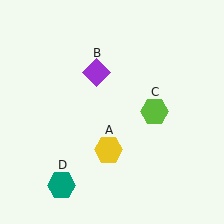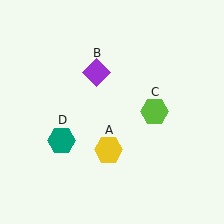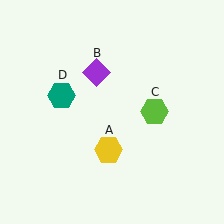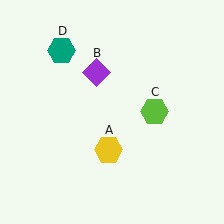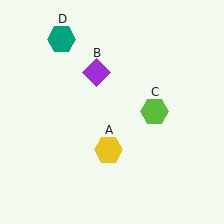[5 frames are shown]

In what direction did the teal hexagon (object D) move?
The teal hexagon (object D) moved up.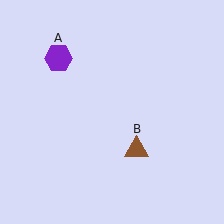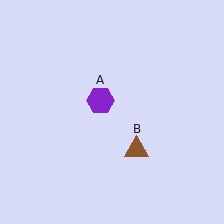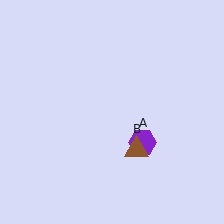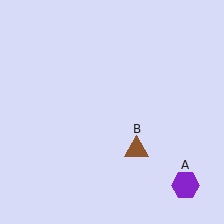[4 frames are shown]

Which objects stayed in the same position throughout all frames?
Brown triangle (object B) remained stationary.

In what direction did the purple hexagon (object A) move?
The purple hexagon (object A) moved down and to the right.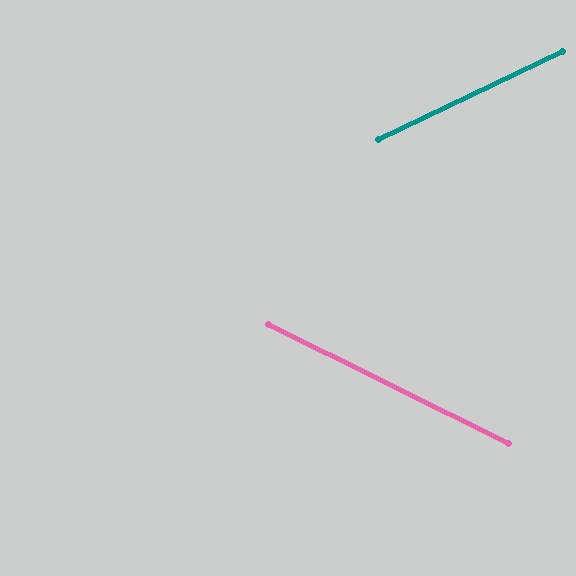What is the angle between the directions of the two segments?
Approximately 52 degrees.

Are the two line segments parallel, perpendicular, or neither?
Neither parallel nor perpendicular — they differ by about 52°.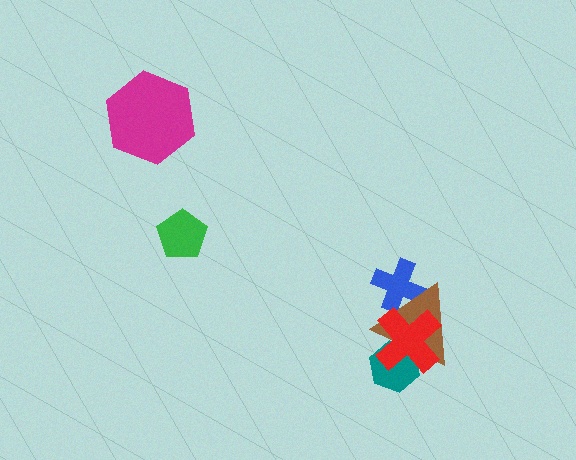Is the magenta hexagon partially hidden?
No, no other shape covers it.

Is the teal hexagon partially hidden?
Yes, it is partially covered by another shape.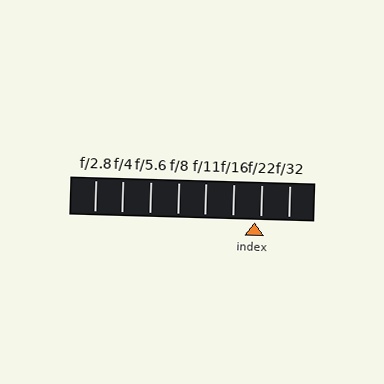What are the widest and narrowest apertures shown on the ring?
The widest aperture shown is f/2.8 and the narrowest is f/32.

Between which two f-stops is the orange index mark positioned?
The index mark is between f/16 and f/22.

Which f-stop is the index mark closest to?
The index mark is closest to f/22.